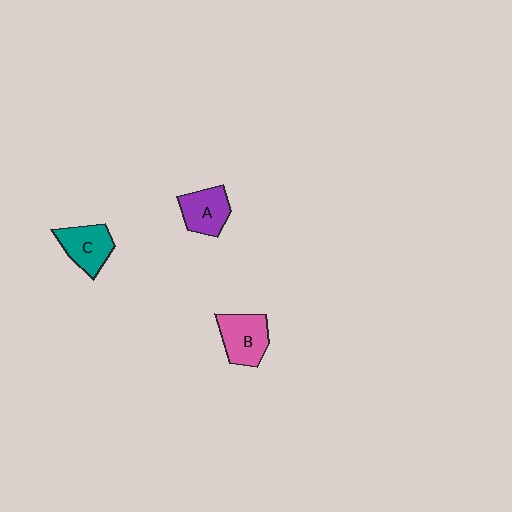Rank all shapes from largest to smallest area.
From largest to smallest: B (pink), C (teal), A (purple).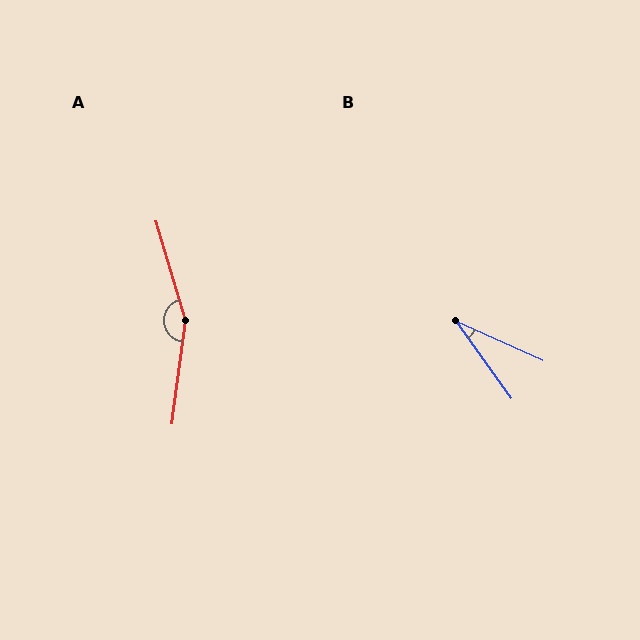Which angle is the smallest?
B, at approximately 30 degrees.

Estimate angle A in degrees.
Approximately 156 degrees.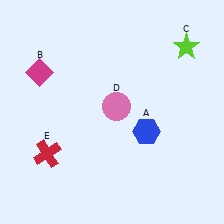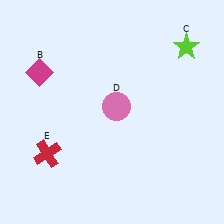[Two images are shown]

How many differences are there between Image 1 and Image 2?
There is 1 difference between the two images.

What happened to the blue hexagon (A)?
The blue hexagon (A) was removed in Image 2. It was in the bottom-right area of Image 1.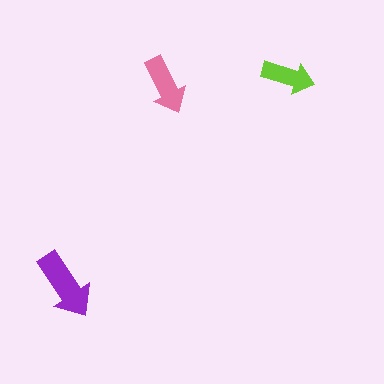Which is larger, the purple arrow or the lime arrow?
The purple one.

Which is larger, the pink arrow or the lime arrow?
The pink one.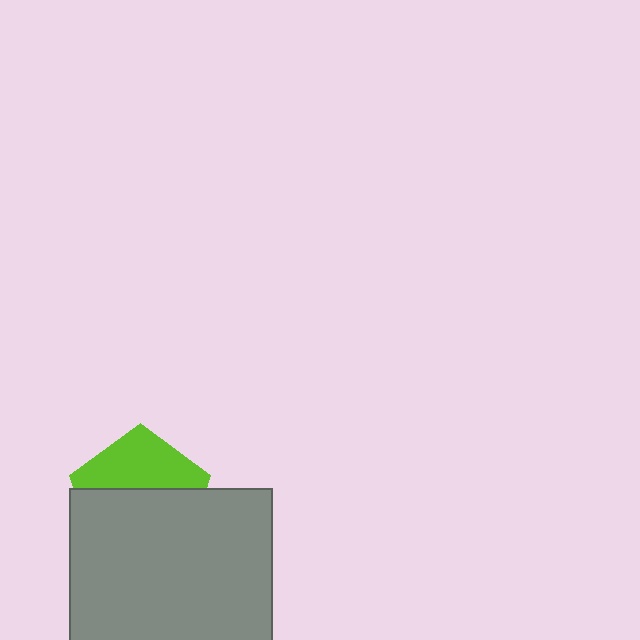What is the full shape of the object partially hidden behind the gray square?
The partially hidden object is a lime pentagon.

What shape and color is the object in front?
The object in front is a gray square.